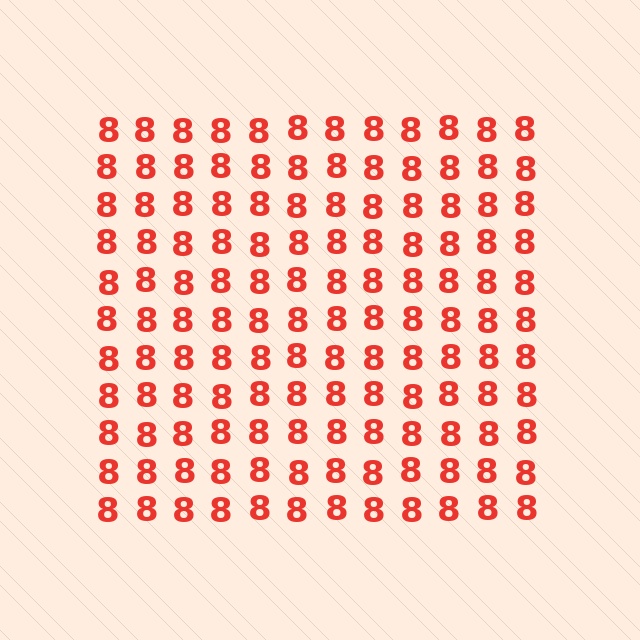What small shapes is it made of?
It is made of small digit 8's.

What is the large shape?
The large shape is a square.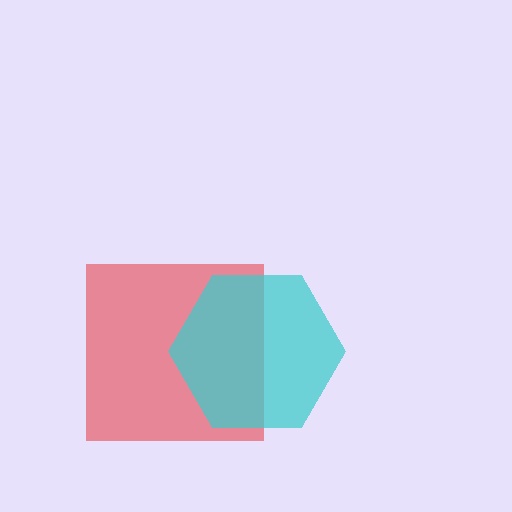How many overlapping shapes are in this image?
There are 2 overlapping shapes in the image.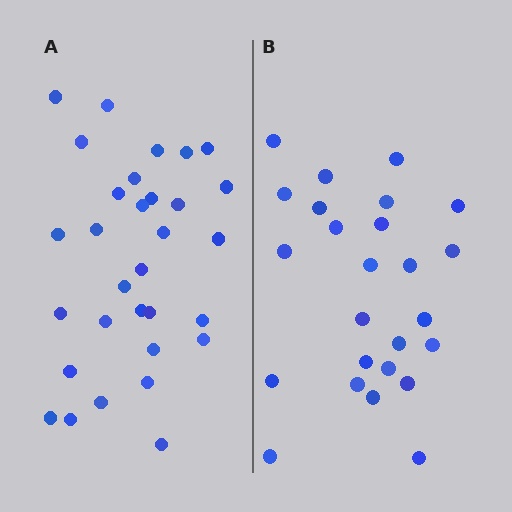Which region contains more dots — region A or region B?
Region A (the left region) has more dots.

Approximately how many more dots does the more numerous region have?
Region A has about 6 more dots than region B.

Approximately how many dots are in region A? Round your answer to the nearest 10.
About 30 dots. (The exact count is 31, which rounds to 30.)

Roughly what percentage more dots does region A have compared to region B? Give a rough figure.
About 25% more.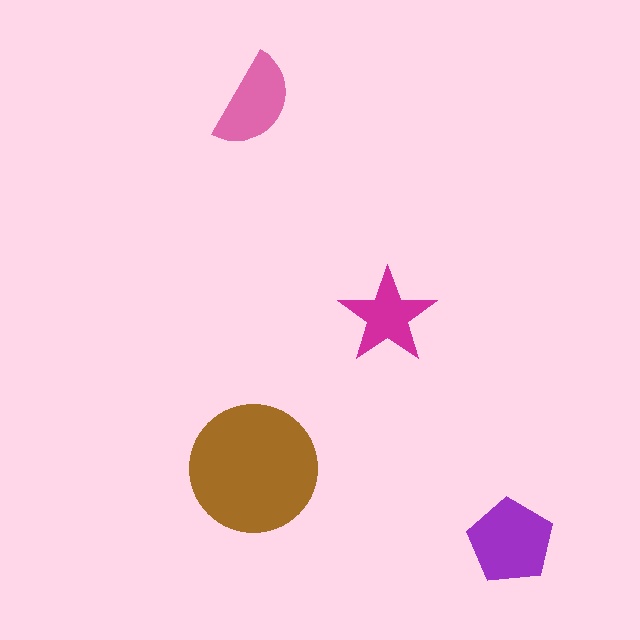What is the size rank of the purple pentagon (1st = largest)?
2nd.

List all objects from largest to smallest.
The brown circle, the purple pentagon, the pink semicircle, the magenta star.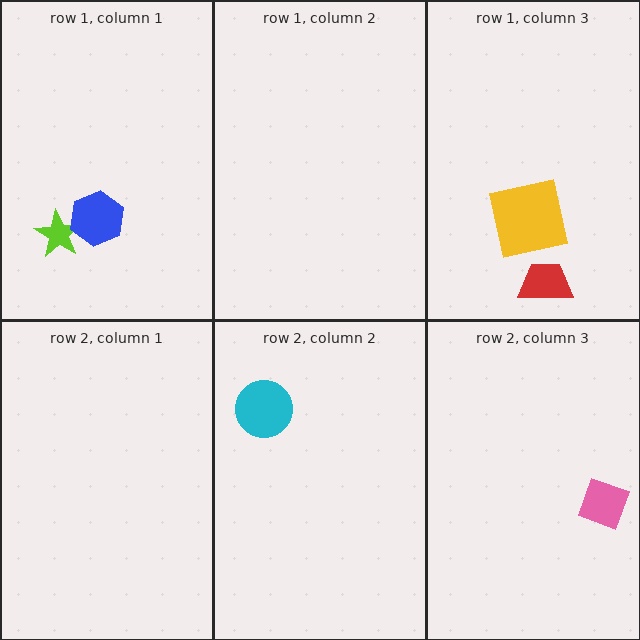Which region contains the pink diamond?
The row 2, column 3 region.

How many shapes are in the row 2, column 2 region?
1.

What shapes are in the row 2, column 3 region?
The pink diamond.